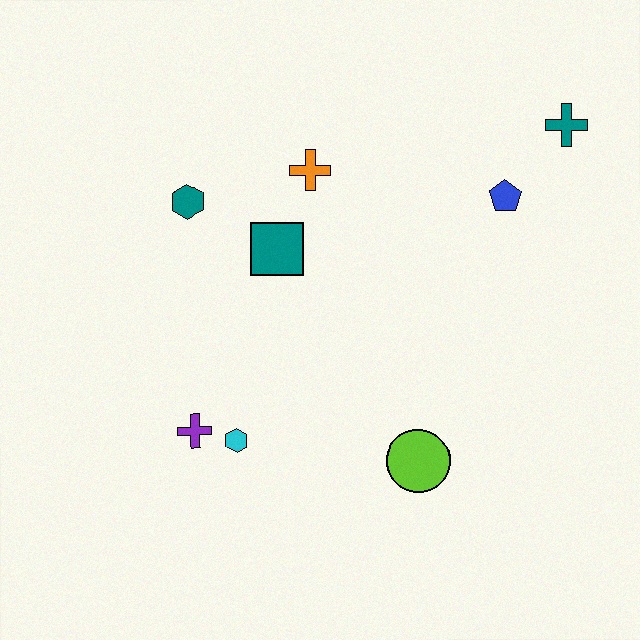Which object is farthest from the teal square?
The teal cross is farthest from the teal square.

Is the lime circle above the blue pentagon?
No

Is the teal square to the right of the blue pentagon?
No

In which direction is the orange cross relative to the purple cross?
The orange cross is above the purple cross.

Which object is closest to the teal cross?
The blue pentagon is closest to the teal cross.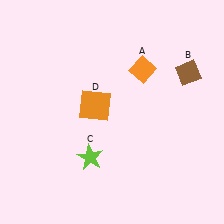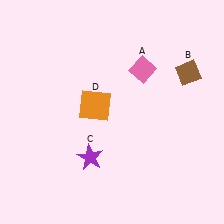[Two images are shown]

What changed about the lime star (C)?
In Image 1, C is lime. In Image 2, it changed to purple.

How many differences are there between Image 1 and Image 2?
There are 2 differences between the two images.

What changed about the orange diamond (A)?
In Image 1, A is orange. In Image 2, it changed to pink.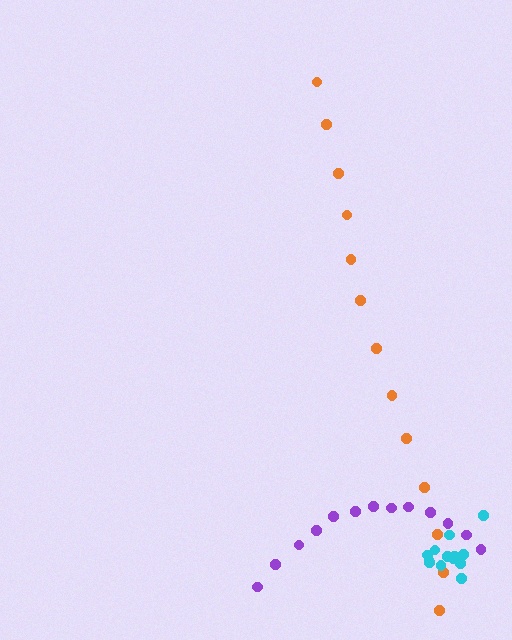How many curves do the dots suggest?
There are 3 distinct paths.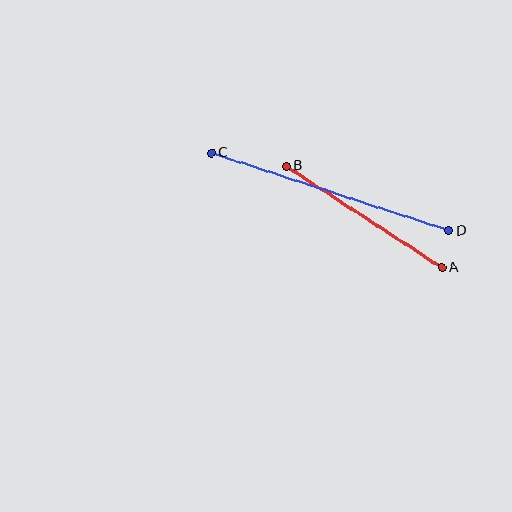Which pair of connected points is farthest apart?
Points C and D are farthest apart.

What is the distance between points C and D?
The distance is approximately 250 pixels.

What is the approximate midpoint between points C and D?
The midpoint is at approximately (330, 192) pixels.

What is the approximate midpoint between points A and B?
The midpoint is at approximately (364, 217) pixels.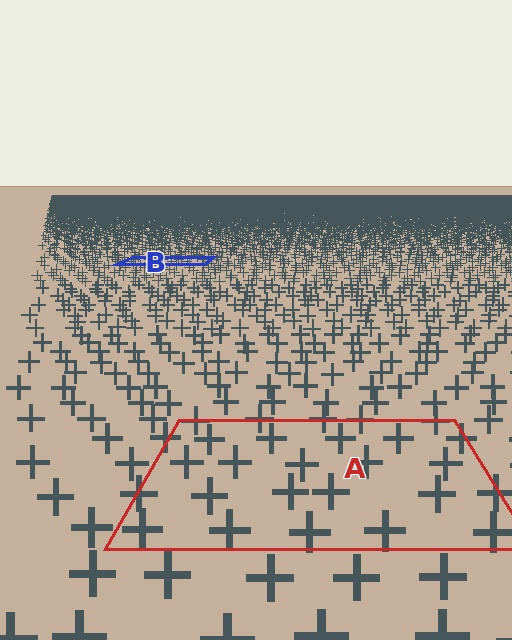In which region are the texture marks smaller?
The texture marks are smaller in region B, because it is farther away.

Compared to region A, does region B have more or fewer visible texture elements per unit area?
Region B has more texture elements per unit area — they are packed more densely because it is farther away.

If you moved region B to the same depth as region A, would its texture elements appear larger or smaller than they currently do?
They would appear larger. At a closer depth, the same texture elements are projected at a bigger on-screen size.